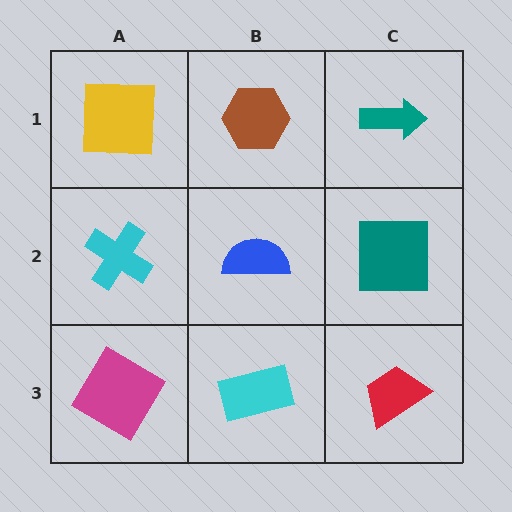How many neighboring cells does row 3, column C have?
2.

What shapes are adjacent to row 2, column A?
A yellow square (row 1, column A), a magenta diamond (row 3, column A), a blue semicircle (row 2, column B).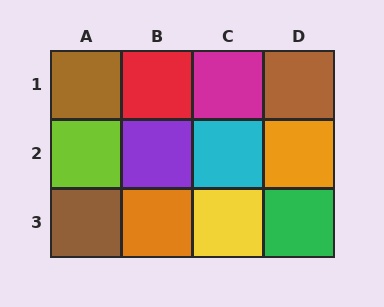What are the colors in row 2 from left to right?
Lime, purple, cyan, orange.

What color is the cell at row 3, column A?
Brown.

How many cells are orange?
2 cells are orange.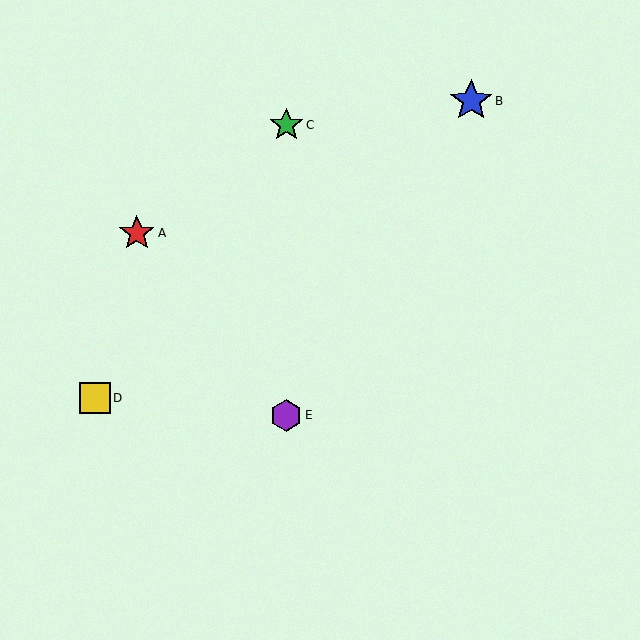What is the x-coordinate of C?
Object C is at x≈286.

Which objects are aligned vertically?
Objects C, E are aligned vertically.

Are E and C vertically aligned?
Yes, both are at x≈286.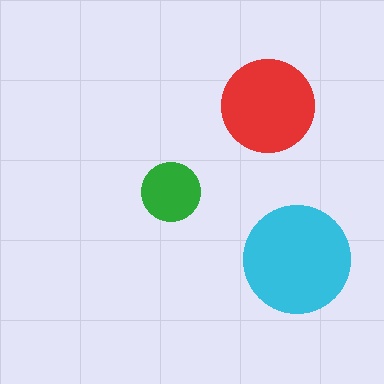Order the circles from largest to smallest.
the cyan one, the red one, the green one.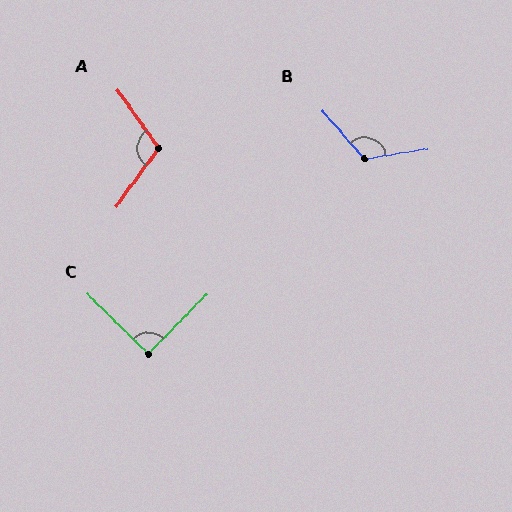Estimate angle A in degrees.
Approximately 109 degrees.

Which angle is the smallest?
C, at approximately 90 degrees.